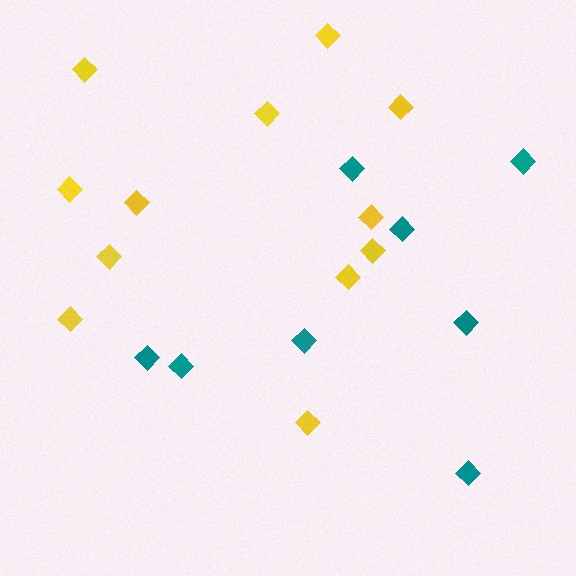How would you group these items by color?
There are 2 groups: one group of teal diamonds (8) and one group of yellow diamonds (12).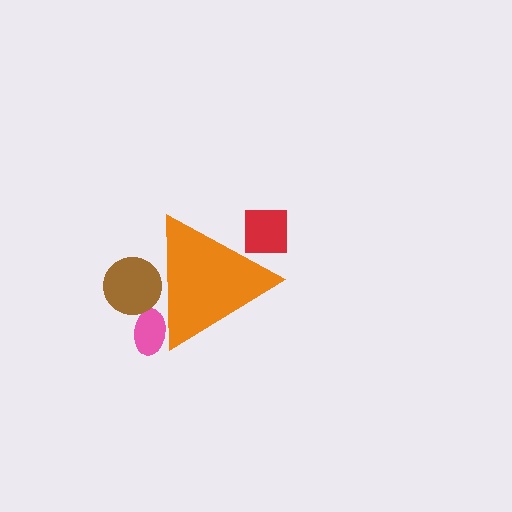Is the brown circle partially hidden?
Yes, the brown circle is partially hidden behind the orange triangle.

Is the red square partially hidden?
Yes, the red square is partially hidden behind the orange triangle.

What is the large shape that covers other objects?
An orange triangle.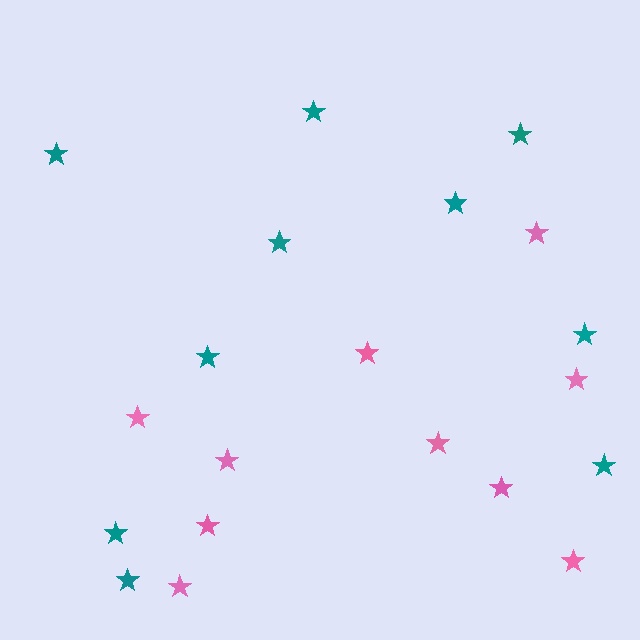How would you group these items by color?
There are 2 groups: one group of pink stars (10) and one group of teal stars (10).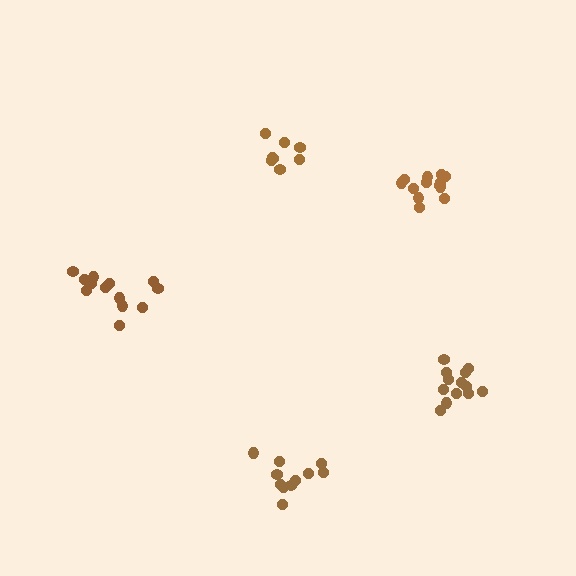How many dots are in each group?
Group 1: 13 dots, Group 2: 8 dots, Group 3: 13 dots, Group 4: 13 dots, Group 5: 11 dots (58 total).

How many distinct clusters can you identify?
There are 5 distinct clusters.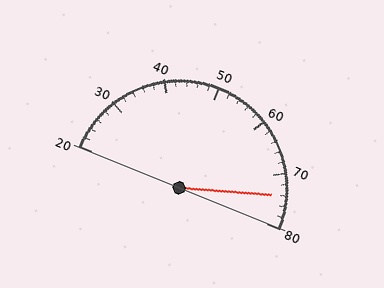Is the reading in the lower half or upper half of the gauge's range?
The reading is in the upper half of the range (20 to 80).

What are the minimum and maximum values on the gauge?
The gauge ranges from 20 to 80.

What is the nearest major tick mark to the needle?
The nearest major tick mark is 70.